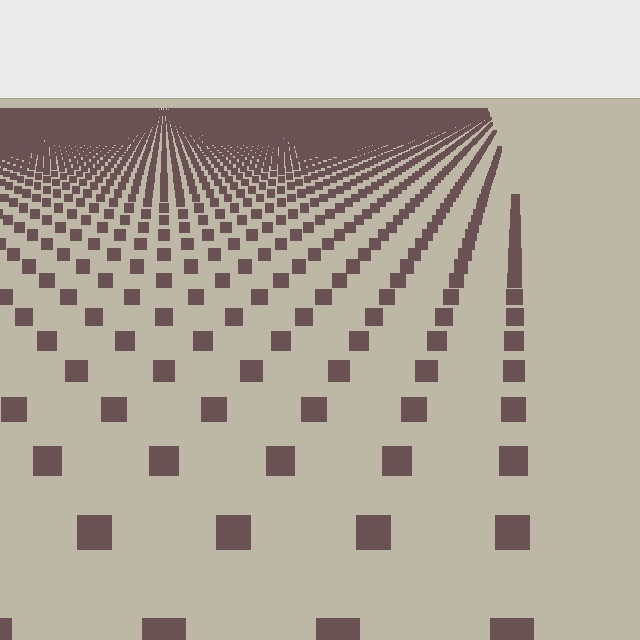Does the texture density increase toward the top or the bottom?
Density increases toward the top.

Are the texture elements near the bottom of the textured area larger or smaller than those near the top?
Larger. Near the bottom, elements are closer to the viewer and appear at a bigger on-screen size.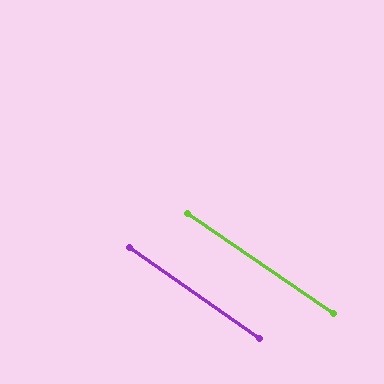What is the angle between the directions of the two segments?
Approximately 1 degree.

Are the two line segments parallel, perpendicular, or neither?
Parallel — their directions differ by only 0.7°.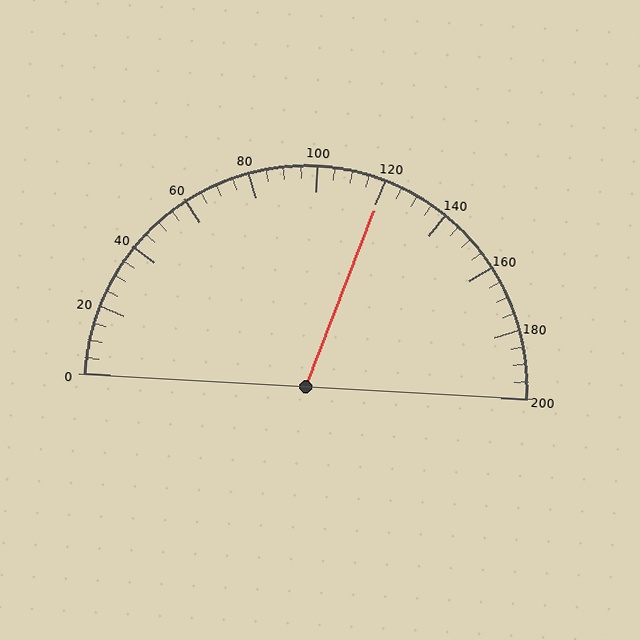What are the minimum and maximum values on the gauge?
The gauge ranges from 0 to 200.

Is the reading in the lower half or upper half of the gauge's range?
The reading is in the upper half of the range (0 to 200).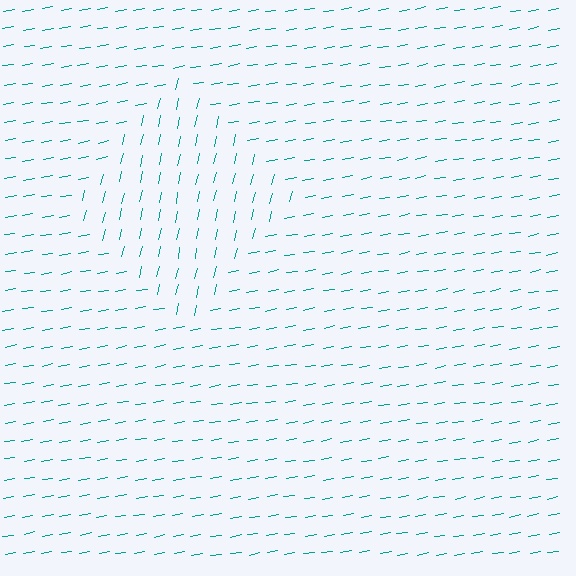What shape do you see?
I see a diamond.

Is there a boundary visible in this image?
Yes, there is a texture boundary formed by a change in line orientation.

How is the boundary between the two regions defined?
The boundary is defined purely by a change in line orientation (approximately 67 degrees difference). All lines are the same color and thickness.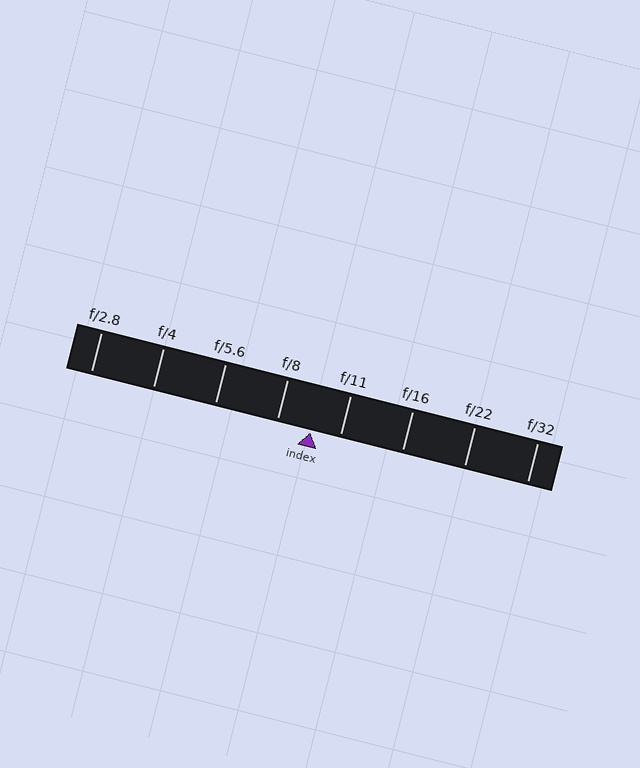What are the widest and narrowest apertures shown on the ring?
The widest aperture shown is f/2.8 and the narrowest is f/32.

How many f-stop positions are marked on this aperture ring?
There are 8 f-stop positions marked.